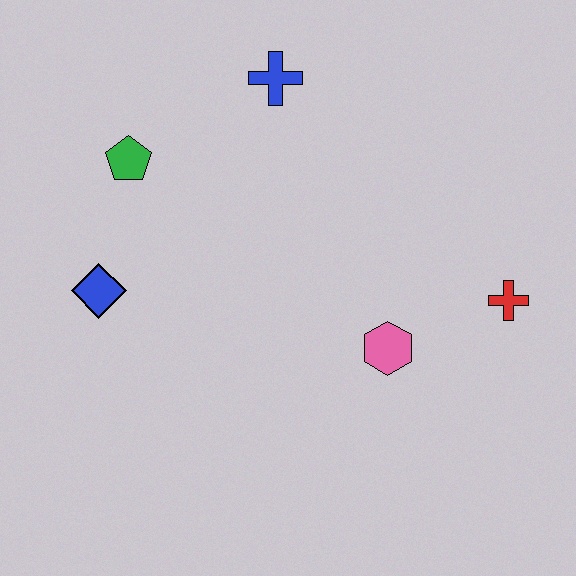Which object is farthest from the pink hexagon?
The green pentagon is farthest from the pink hexagon.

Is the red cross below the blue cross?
Yes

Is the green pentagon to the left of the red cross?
Yes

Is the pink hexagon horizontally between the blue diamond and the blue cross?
No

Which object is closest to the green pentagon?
The blue diamond is closest to the green pentagon.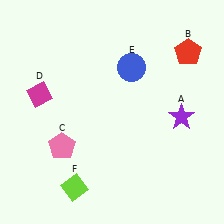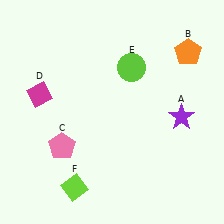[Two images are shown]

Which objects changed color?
B changed from red to orange. E changed from blue to lime.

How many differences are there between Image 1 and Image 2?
There are 2 differences between the two images.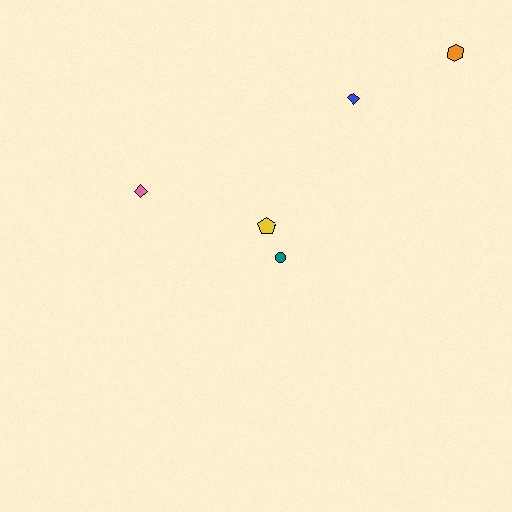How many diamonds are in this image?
There are 2 diamonds.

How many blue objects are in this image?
There is 1 blue object.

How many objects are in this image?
There are 5 objects.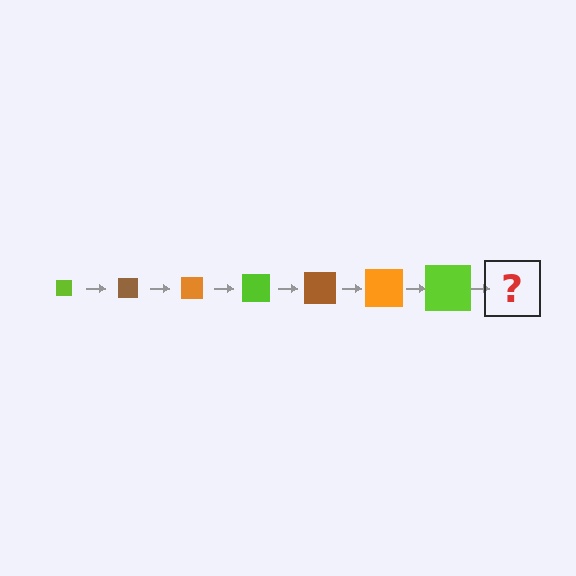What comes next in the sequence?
The next element should be a brown square, larger than the previous one.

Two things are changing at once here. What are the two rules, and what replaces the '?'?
The two rules are that the square grows larger each step and the color cycles through lime, brown, and orange. The '?' should be a brown square, larger than the previous one.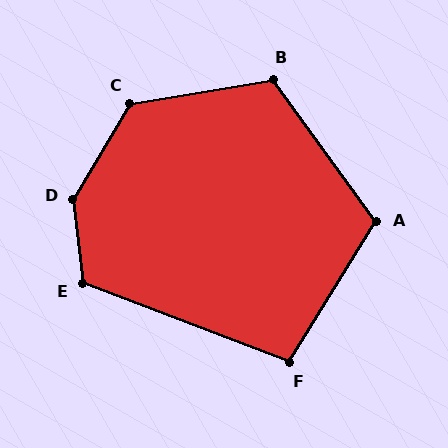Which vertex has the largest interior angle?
D, at approximately 143 degrees.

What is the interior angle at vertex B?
Approximately 116 degrees (obtuse).